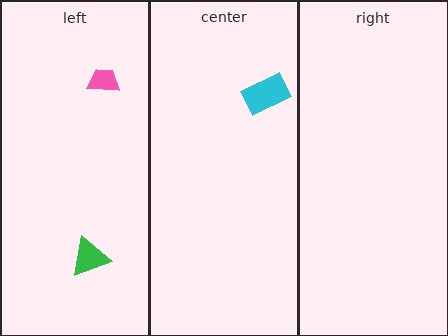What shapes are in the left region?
The pink trapezoid, the green triangle.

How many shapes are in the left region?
2.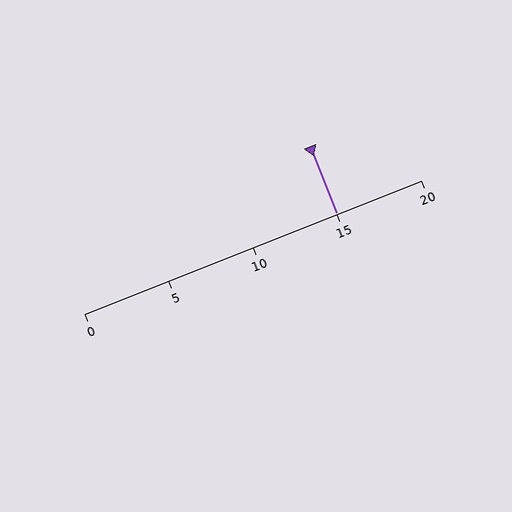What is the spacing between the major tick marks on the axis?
The major ticks are spaced 5 apart.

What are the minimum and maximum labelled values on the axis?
The axis runs from 0 to 20.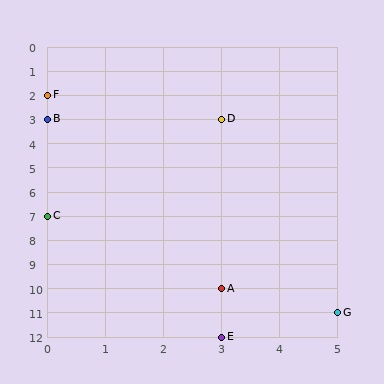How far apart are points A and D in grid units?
Points A and D are 7 rows apart.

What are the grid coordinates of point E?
Point E is at grid coordinates (3, 12).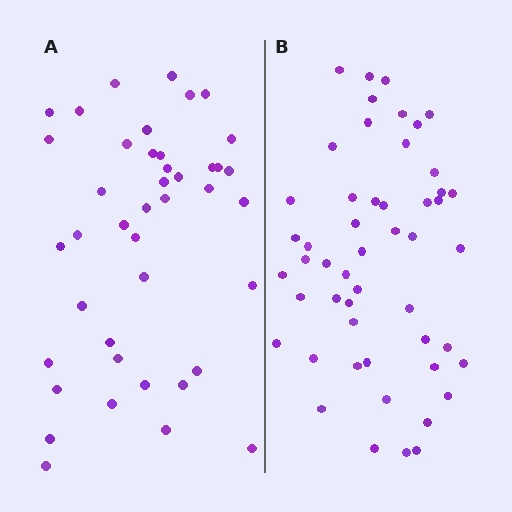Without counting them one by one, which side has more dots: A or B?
Region B (the right region) has more dots.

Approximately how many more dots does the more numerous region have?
Region B has roughly 8 or so more dots than region A.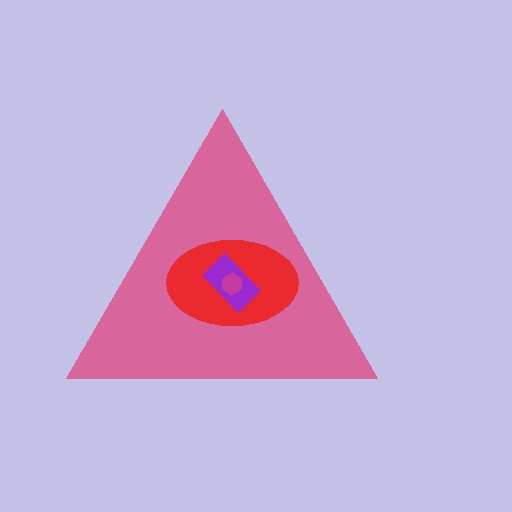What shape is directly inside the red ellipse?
The purple rectangle.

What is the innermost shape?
The magenta hexagon.